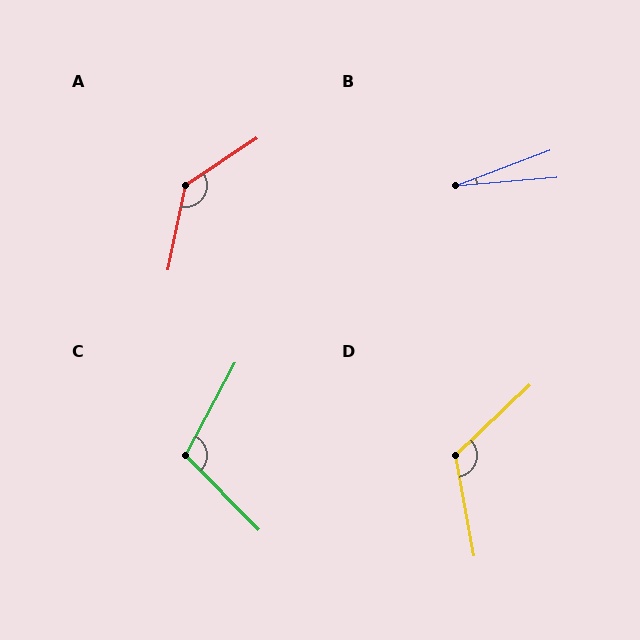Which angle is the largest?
A, at approximately 135 degrees.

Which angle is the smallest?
B, at approximately 16 degrees.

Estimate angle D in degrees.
Approximately 123 degrees.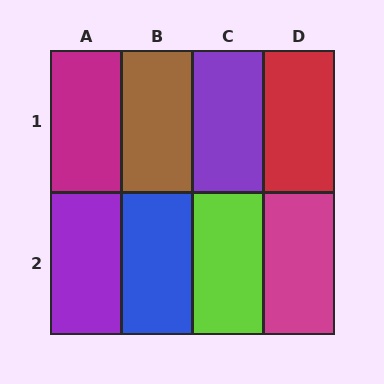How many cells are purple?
2 cells are purple.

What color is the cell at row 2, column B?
Blue.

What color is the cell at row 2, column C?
Lime.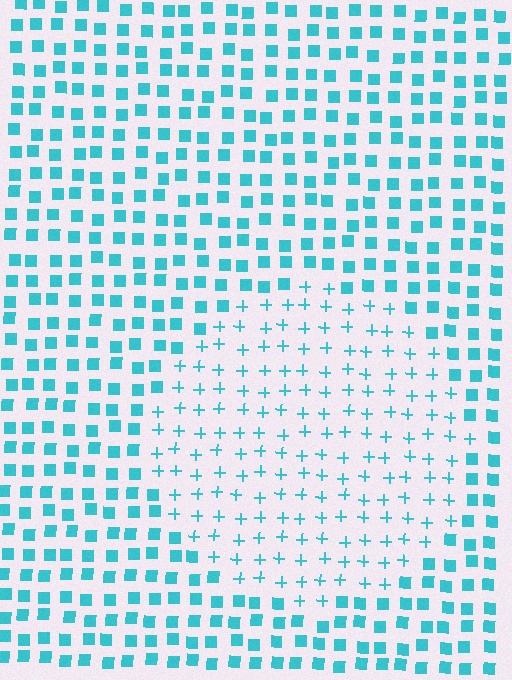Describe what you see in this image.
The image is filled with small cyan elements arranged in a uniform grid. A circle-shaped region contains plus signs, while the surrounding area contains squares. The boundary is defined purely by the change in element shape.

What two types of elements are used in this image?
The image uses plus signs inside the circle region and squares outside it.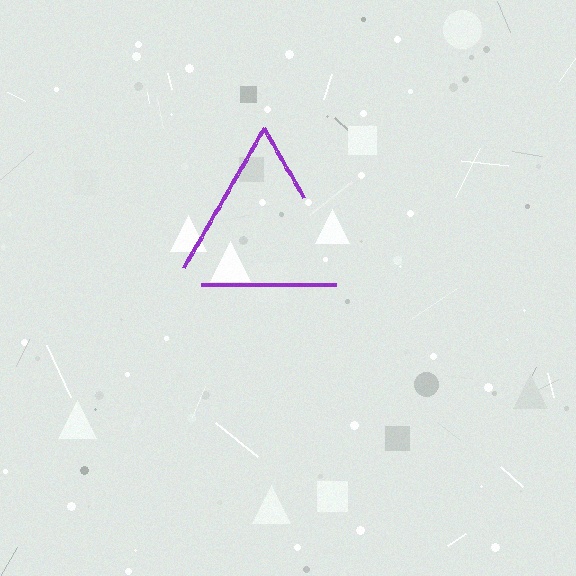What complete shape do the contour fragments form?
The contour fragments form a triangle.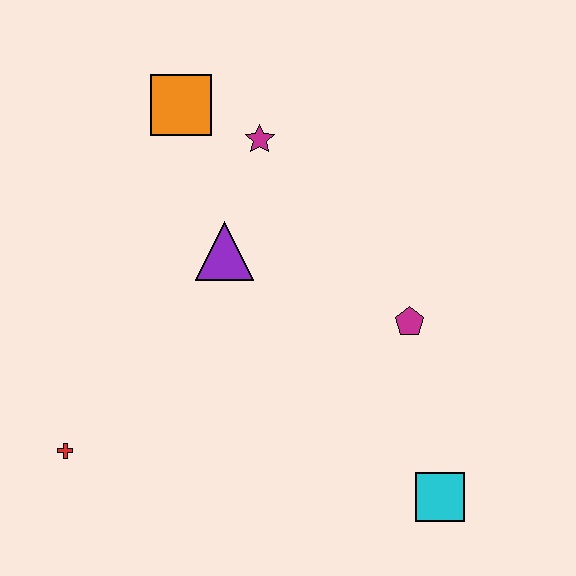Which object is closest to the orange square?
The magenta star is closest to the orange square.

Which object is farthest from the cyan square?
The orange square is farthest from the cyan square.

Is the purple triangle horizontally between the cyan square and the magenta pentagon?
No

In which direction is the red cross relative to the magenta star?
The red cross is below the magenta star.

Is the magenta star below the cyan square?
No